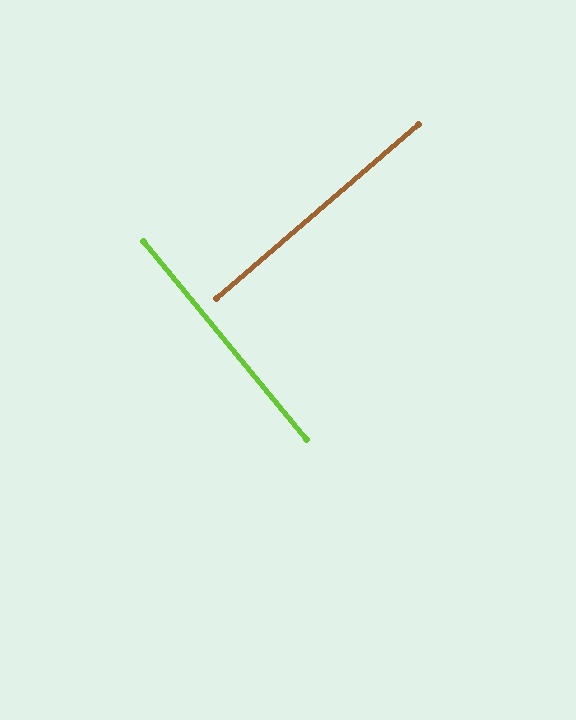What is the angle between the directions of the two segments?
Approximately 89 degrees.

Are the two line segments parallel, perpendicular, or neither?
Perpendicular — they meet at approximately 89°.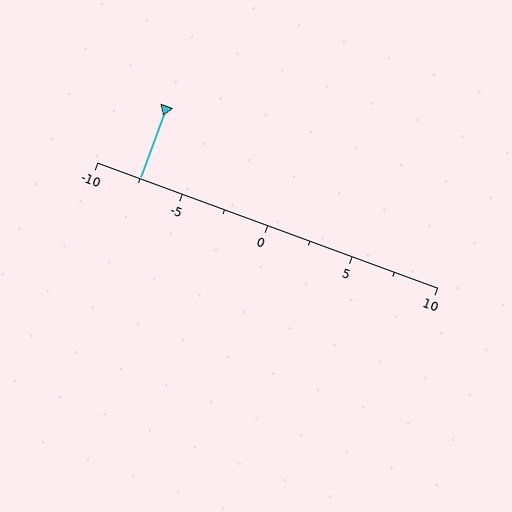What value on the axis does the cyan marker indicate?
The marker indicates approximately -7.5.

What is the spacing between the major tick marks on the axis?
The major ticks are spaced 5 apart.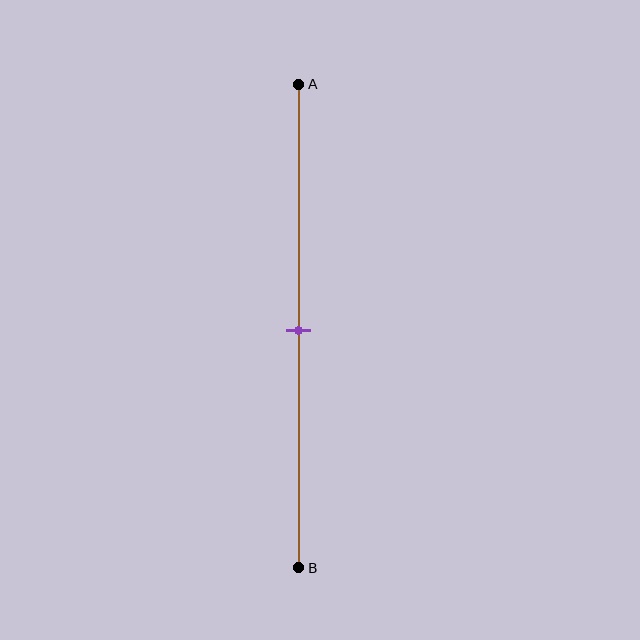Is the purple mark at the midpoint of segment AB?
Yes, the mark is approximately at the midpoint.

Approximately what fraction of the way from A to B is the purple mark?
The purple mark is approximately 50% of the way from A to B.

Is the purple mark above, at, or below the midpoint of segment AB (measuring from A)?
The purple mark is approximately at the midpoint of segment AB.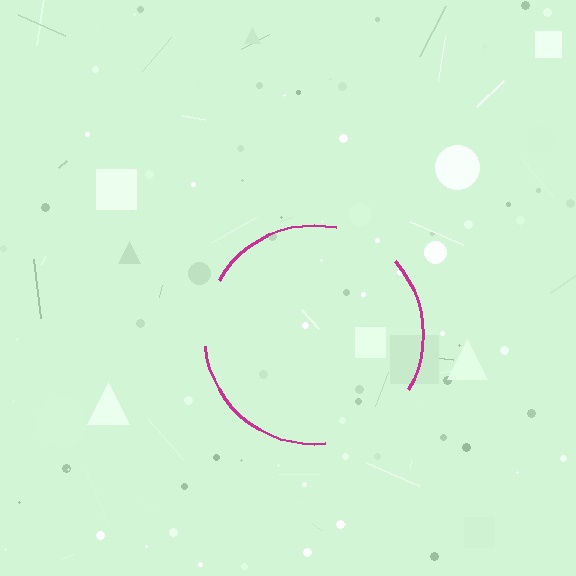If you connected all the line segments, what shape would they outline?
They would outline a circle.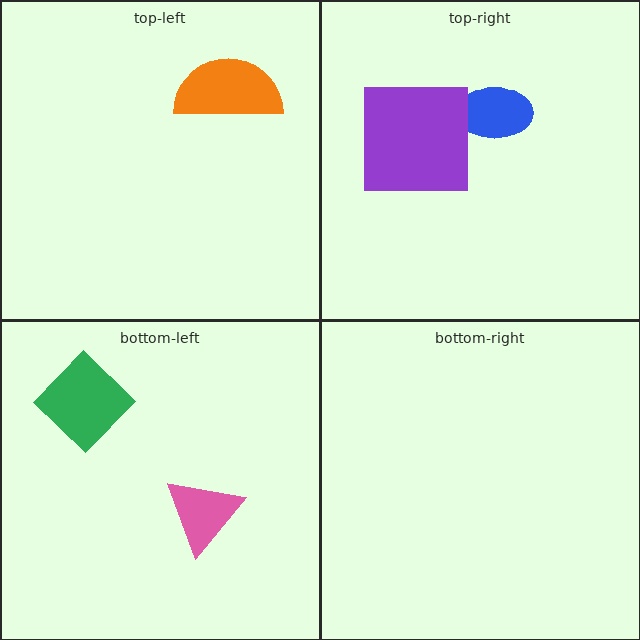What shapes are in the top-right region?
The blue ellipse, the purple square.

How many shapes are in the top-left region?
1.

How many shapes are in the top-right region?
2.